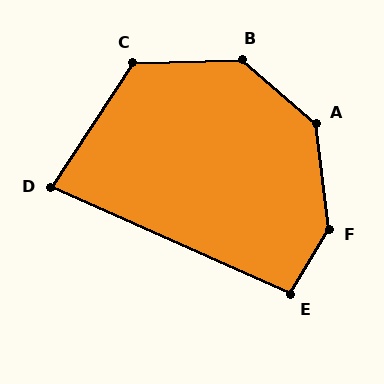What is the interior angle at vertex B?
Approximately 137 degrees (obtuse).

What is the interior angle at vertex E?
Approximately 97 degrees (obtuse).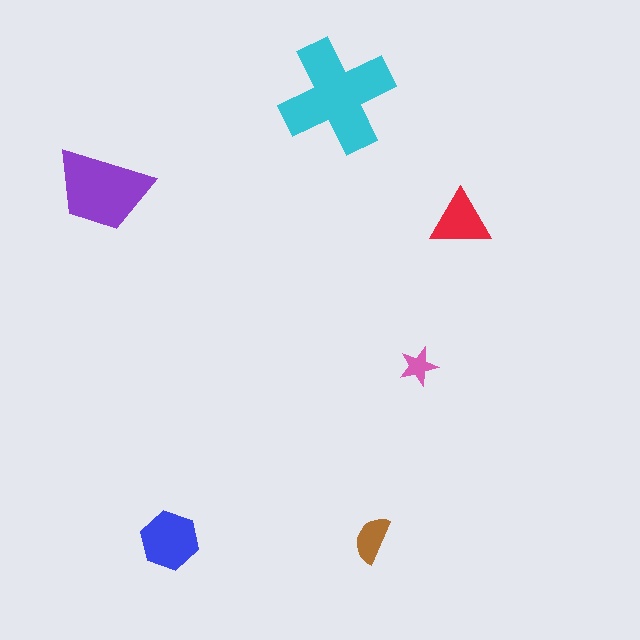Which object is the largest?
The cyan cross.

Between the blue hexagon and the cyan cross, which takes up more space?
The cyan cross.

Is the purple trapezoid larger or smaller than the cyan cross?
Smaller.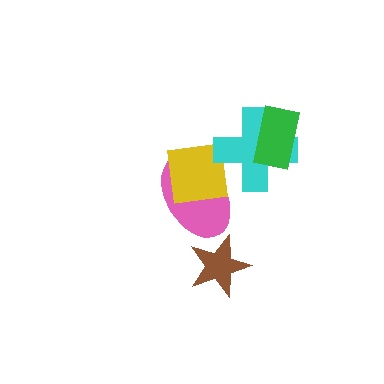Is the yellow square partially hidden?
No, no other shape covers it.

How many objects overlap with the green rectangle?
1 object overlaps with the green rectangle.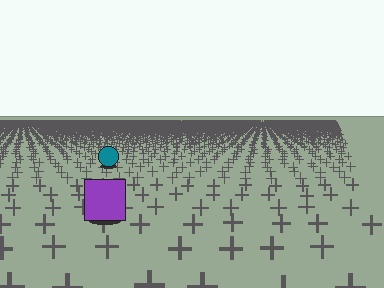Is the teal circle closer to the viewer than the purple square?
No. The purple square is closer — you can tell from the texture gradient: the ground texture is coarser near it.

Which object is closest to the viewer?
The purple square is closest. The texture marks near it are larger and more spread out.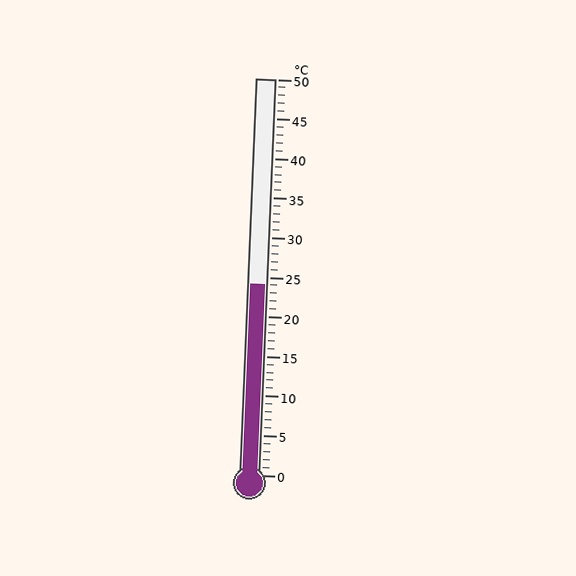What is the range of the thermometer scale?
The thermometer scale ranges from 0°C to 50°C.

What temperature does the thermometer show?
The thermometer shows approximately 24°C.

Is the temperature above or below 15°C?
The temperature is above 15°C.